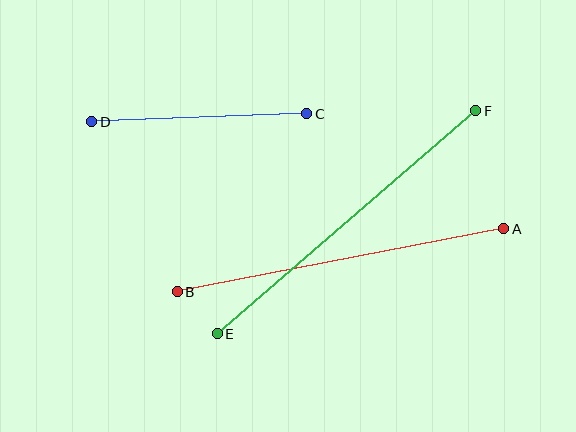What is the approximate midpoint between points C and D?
The midpoint is at approximately (199, 118) pixels.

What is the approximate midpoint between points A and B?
The midpoint is at approximately (341, 260) pixels.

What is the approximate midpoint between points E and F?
The midpoint is at approximately (347, 222) pixels.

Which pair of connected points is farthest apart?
Points E and F are farthest apart.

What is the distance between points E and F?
The distance is approximately 341 pixels.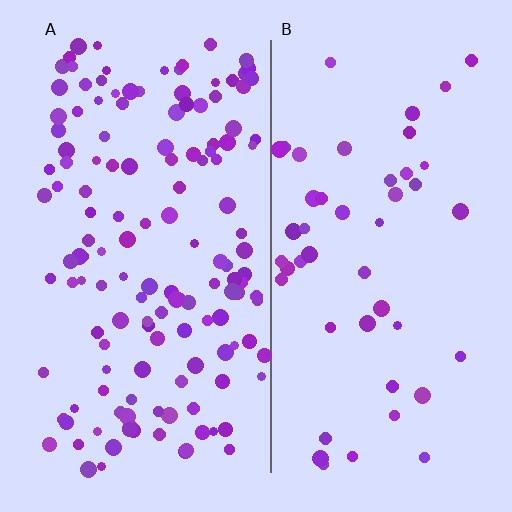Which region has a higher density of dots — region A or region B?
A (the left).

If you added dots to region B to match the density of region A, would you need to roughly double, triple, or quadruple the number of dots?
Approximately triple.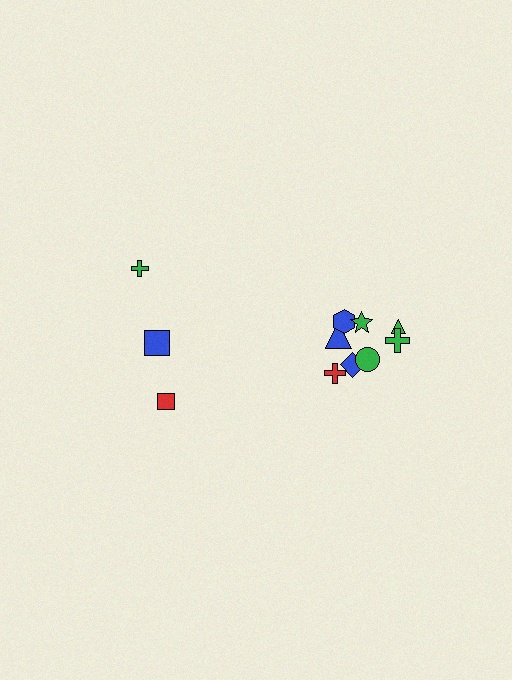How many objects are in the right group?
There are 8 objects.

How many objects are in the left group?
There are 3 objects.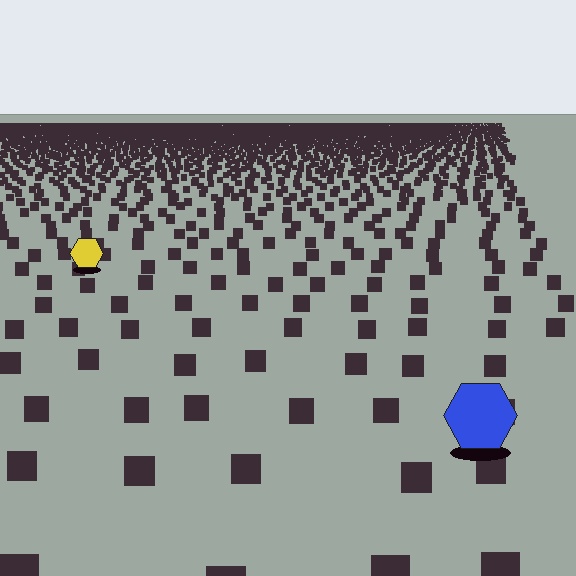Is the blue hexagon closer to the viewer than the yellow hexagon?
Yes. The blue hexagon is closer — you can tell from the texture gradient: the ground texture is coarser near it.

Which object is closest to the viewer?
The blue hexagon is closest. The texture marks near it are larger and more spread out.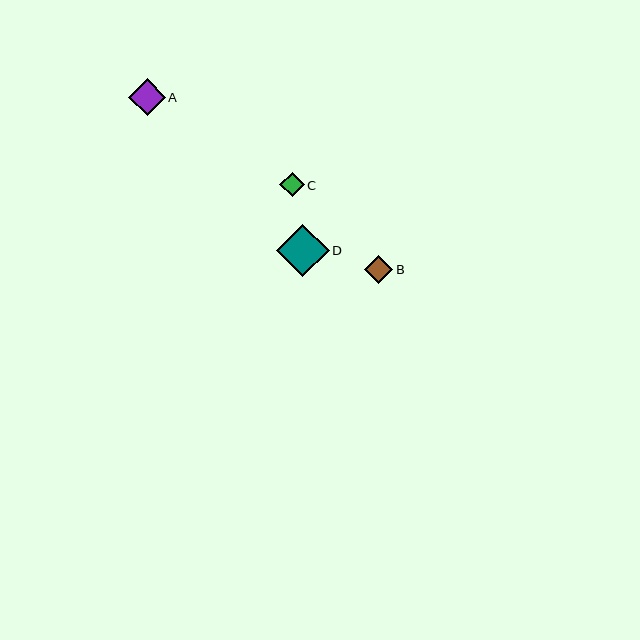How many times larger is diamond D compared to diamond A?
Diamond D is approximately 1.4 times the size of diamond A.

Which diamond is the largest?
Diamond D is the largest with a size of approximately 52 pixels.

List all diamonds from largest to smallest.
From largest to smallest: D, A, B, C.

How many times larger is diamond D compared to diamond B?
Diamond D is approximately 1.9 times the size of diamond B.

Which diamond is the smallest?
Diamond C is the smallest with a size of approximately 24 pixels.